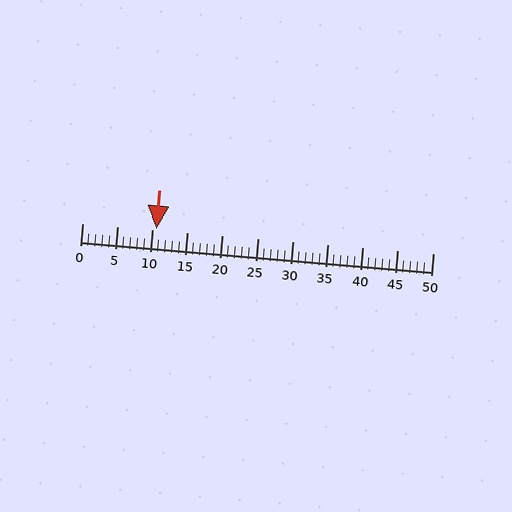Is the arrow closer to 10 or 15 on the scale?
The arrow is closer to 10.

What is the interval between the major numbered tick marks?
The major tick marks are spaced 5 units apart.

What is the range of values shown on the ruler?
The ruler shows values from 0 to 50.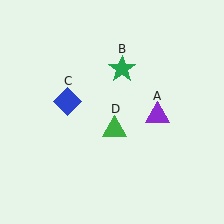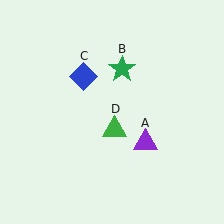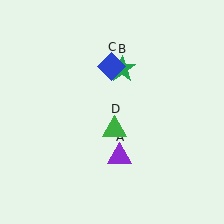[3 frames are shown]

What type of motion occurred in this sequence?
The purple triangle (object A), blue diamond (object C) rotated clockwise around the center of the scene.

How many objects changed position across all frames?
2 objects changed position: purple triangle (object A), blue diamond (object C).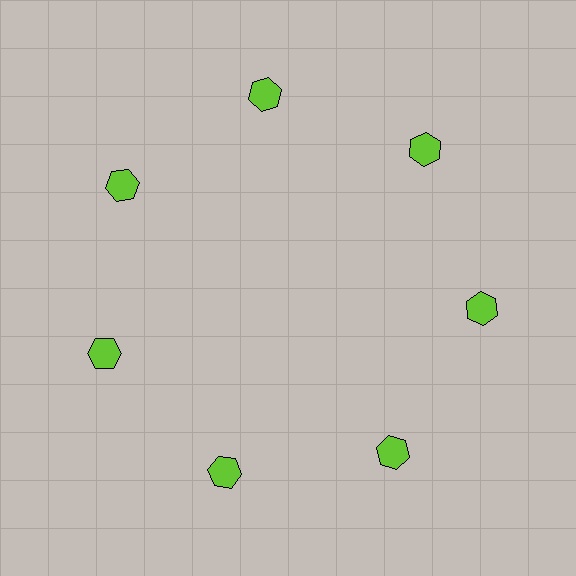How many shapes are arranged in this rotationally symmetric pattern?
There are 7 shapes, arranged in 7 groups of 1.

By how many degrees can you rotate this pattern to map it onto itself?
The pattern maps onto itself every 51 degrees of rotation.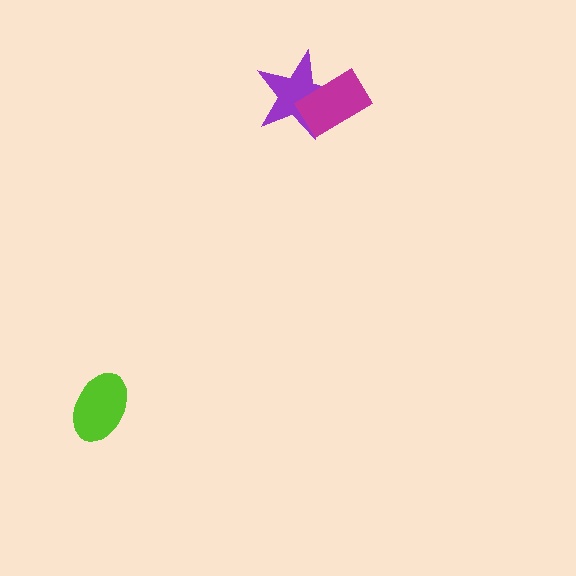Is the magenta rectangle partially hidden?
No, no other shape covers it.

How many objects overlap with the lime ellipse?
0 objects overlap with the lime ellipse.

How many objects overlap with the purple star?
1 object overlaps with the purple star.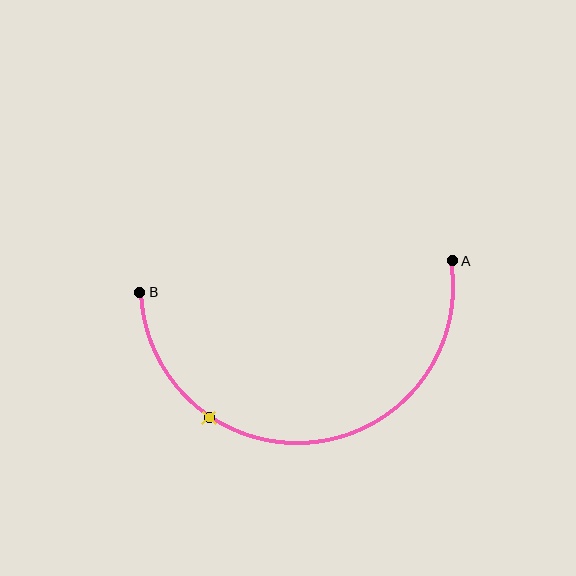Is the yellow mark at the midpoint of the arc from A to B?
No. The yellow mark lies on the arc but is closer to endpoint B. The arc midpoint would be at the point on the curve equidistant along the arc from both A and B.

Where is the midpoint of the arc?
The arc midpoint is the point on the curve farthest from the straight line joining A and B. It sits below that line.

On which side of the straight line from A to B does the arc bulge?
The arc bulges below the straight line connecting A and B.